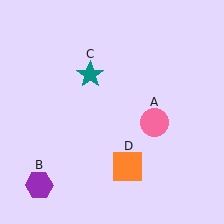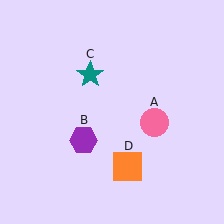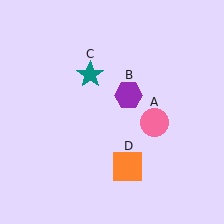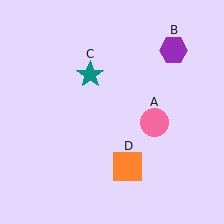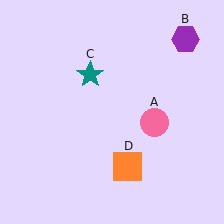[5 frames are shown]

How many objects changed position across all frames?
1 object changed position: purple hexagon (object B).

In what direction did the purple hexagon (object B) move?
The purple hexagon (object B) moved up and to the right.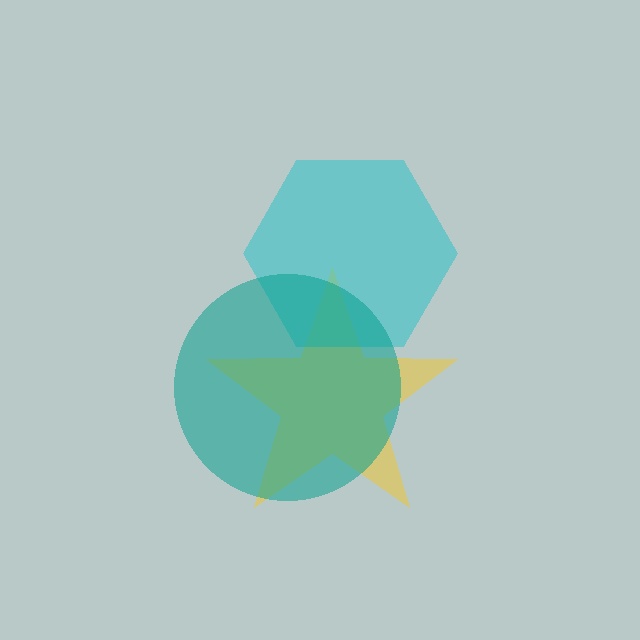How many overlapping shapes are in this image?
There are 3 overlapping shapes in the image.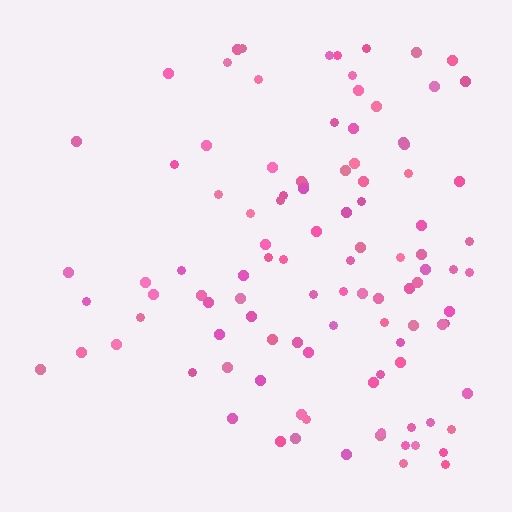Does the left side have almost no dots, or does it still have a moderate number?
Still a moderate number, just noticeably fewer than the right.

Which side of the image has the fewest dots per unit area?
The left.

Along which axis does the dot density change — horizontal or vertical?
Horizontal.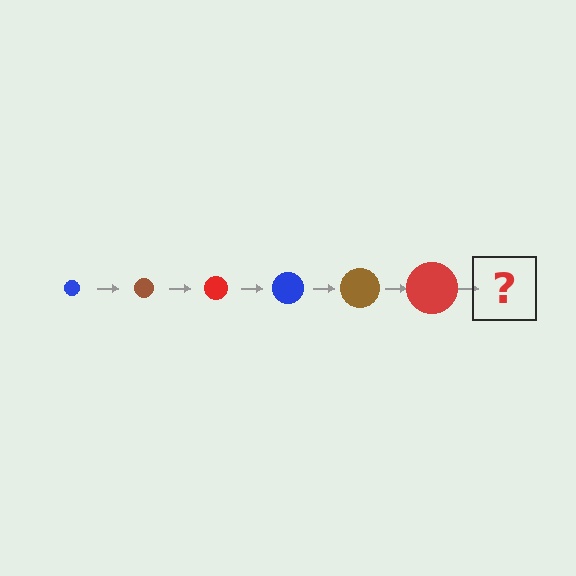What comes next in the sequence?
The next element should be a blue circle, larger than the previous one.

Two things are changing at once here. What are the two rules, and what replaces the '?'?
The two rules are that the circle grows larger each step and the color cycles through blue, brown, and red. The '?' should be a blue circle, larger than the previous one.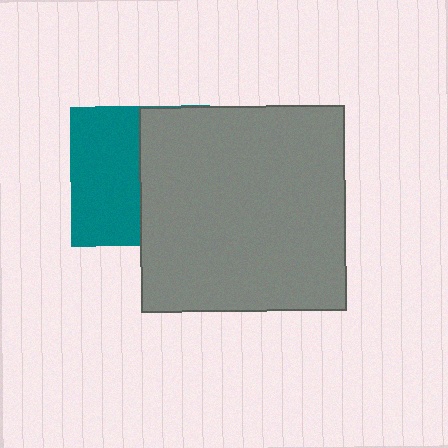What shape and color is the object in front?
The object in front is a gray square.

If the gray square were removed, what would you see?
You would see the complete teal square.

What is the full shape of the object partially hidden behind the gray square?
The partially hidden object is a teal square.